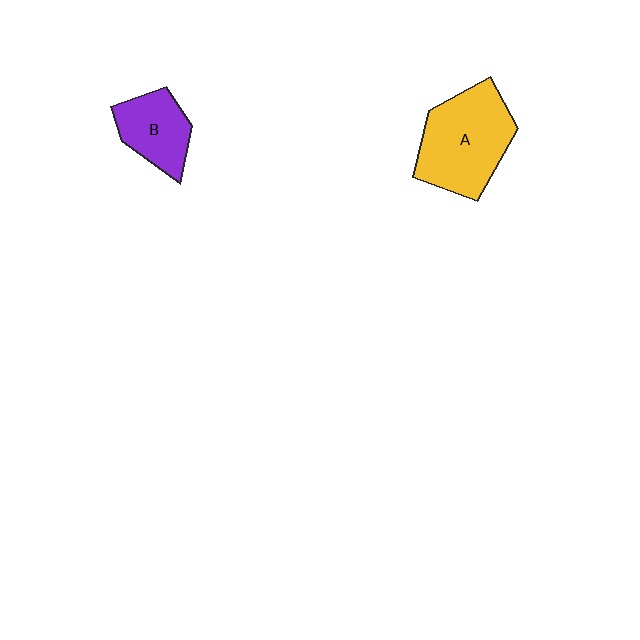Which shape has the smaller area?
Shape B (purple).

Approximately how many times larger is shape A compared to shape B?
Approximately 1.7 times.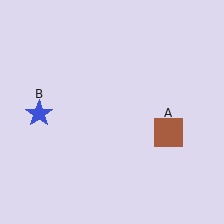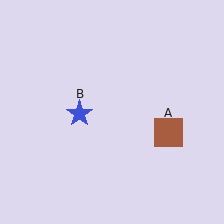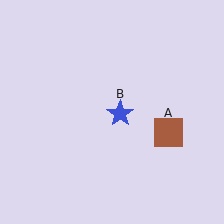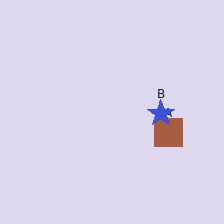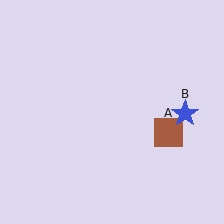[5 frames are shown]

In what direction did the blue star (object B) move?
The blue star (object B) moved right.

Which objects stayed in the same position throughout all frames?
Brown square (object A) remained stationary.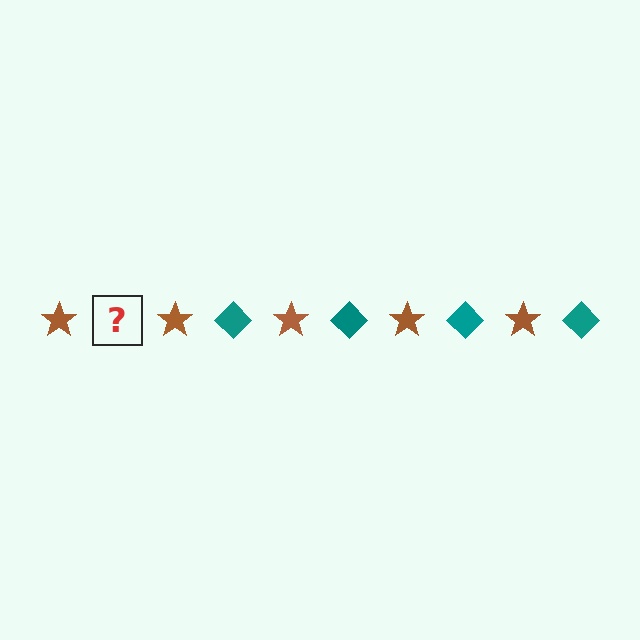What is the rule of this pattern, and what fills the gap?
The rule is that the pattern alternates between brown star and teal diamond. The gap should be filled with a teal diamond.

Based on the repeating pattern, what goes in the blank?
The blank should be a teal diamond.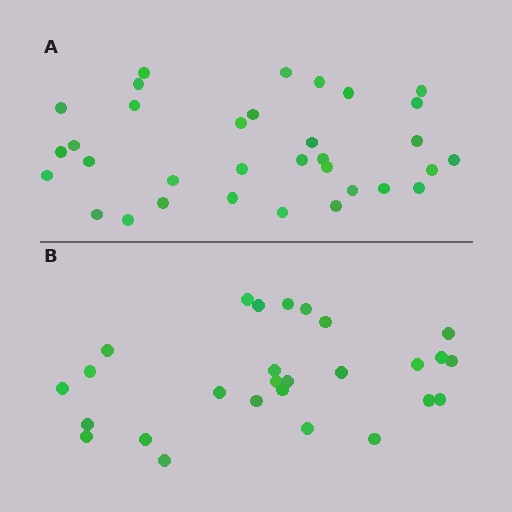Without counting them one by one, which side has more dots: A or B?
Region A (the top region) has more dots.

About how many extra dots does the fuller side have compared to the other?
Region A has about 6 more dots than region B.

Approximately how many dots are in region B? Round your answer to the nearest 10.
About 30 dots. (The exact count is 27, which rounds to 30.)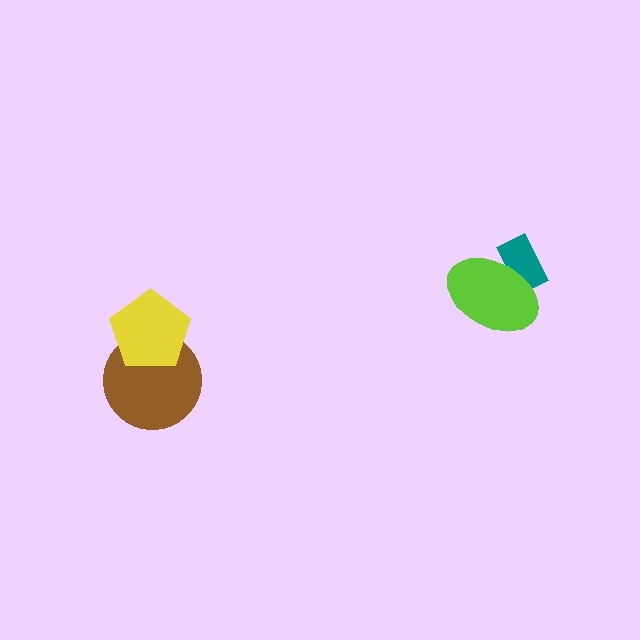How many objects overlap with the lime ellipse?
1 object overlaps with the lime ellipse.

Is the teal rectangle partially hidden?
Yes, it is partially covered by another shape.